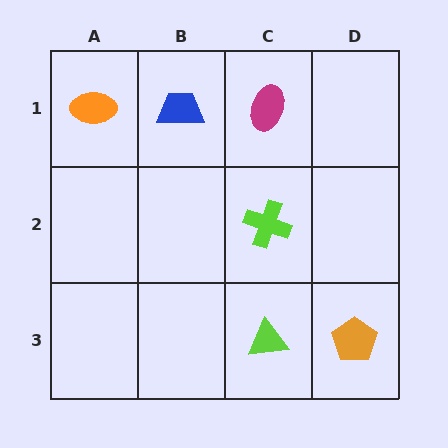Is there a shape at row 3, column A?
No, that cell is empty.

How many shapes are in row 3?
2 shapes.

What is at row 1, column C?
A magenta ellipse.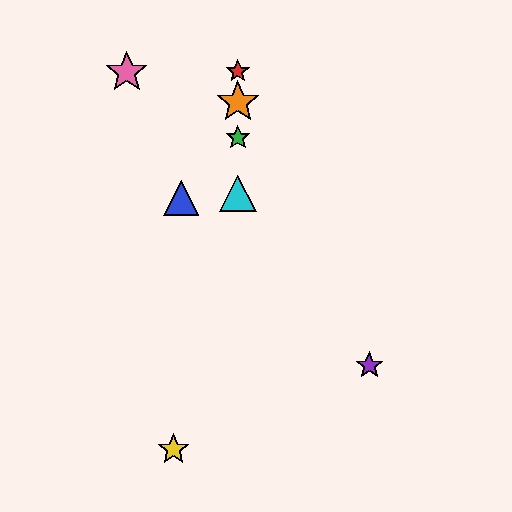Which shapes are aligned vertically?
The red star, the green star, the orange star, the cyan triangle are aligned vertically.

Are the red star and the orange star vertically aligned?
Yes, both are at x≈238.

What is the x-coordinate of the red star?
The red star is at x≈238.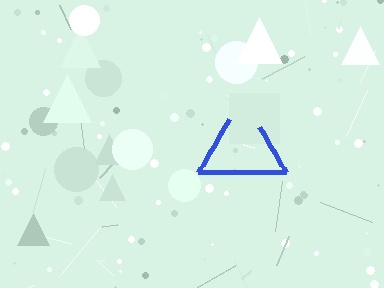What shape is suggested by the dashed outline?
The dashed outline suggests a triangle.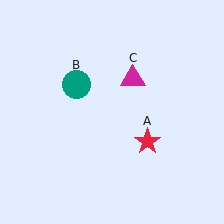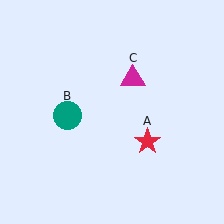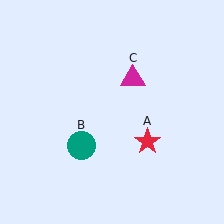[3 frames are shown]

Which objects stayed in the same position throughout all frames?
Red star (object A) and magenta triangle (object C) remained stationary.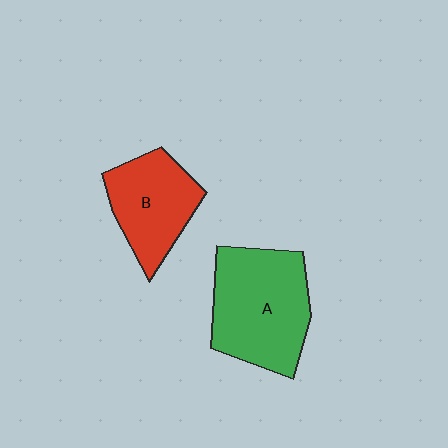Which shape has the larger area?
Shape A (green).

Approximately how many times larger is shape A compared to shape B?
Approximately 1.4 times.